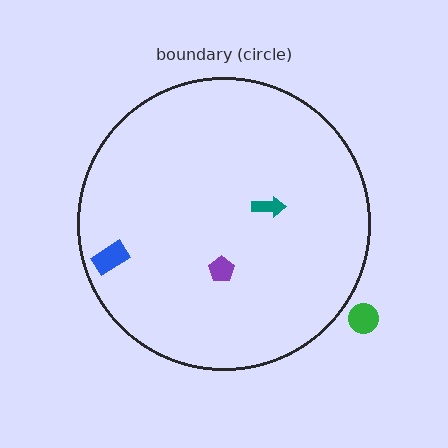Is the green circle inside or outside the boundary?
Outside.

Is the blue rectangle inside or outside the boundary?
Inside.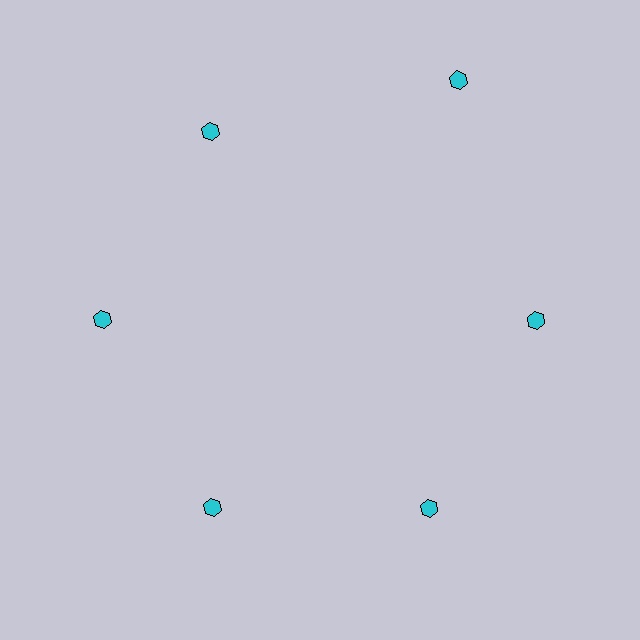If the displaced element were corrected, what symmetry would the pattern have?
It would have 6-fold rotational symmetry — the pattern would map onto itself every 60 degrees.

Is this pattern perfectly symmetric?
No. The 6 cyan hexagons are arranged in a ring, but one element near the 1 o'clock position is pushed outward from the center, breaking the 6-fold rotational symmetry.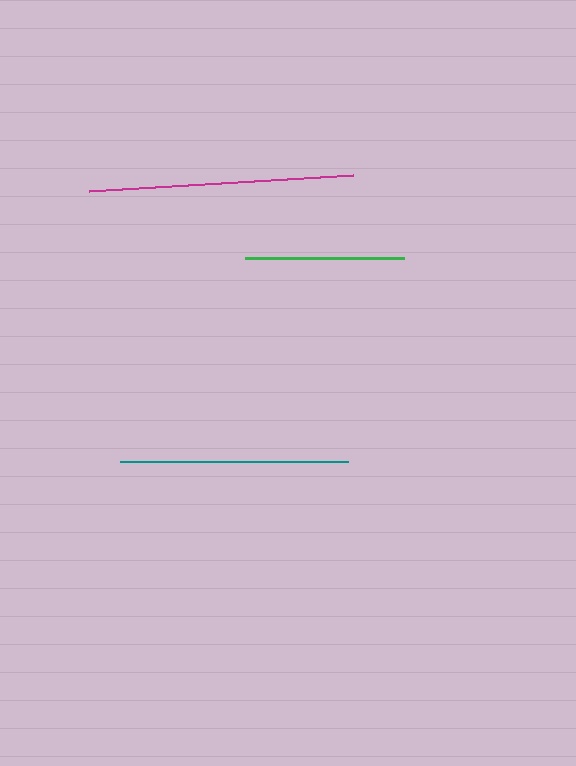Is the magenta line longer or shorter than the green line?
The magenta line is longer than the green line.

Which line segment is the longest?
The magenta line is the longest at approximately 265 pixels.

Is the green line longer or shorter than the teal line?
The teal line is longer than the green line.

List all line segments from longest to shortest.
From longest to shortest: magenta, teal, green.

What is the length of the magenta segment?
The magenta segment is approximately 265 pixels long.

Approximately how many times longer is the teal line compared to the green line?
The teal line is approximately 1.4 times the length of the green line.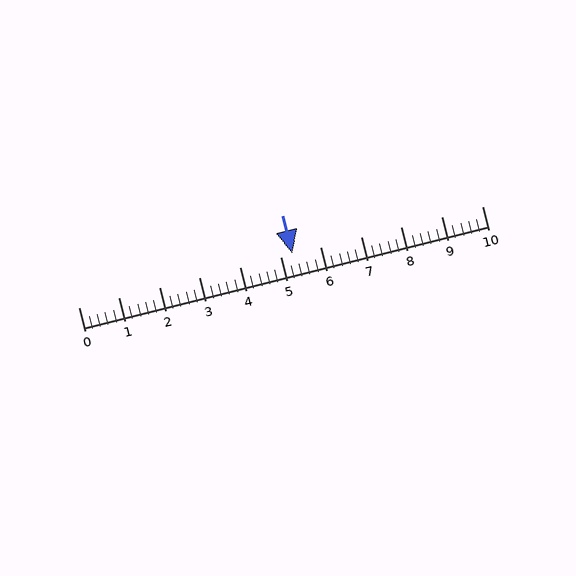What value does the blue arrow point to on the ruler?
The blue arrow points to approximately 5.3.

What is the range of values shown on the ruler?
The ruler shows values from 0 to 10.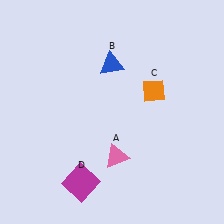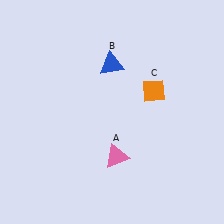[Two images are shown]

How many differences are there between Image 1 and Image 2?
There is 1 difference between the two images.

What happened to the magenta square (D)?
The magenta square (D) was removed in Image 2. It was in the bottom-left area of Image 1.